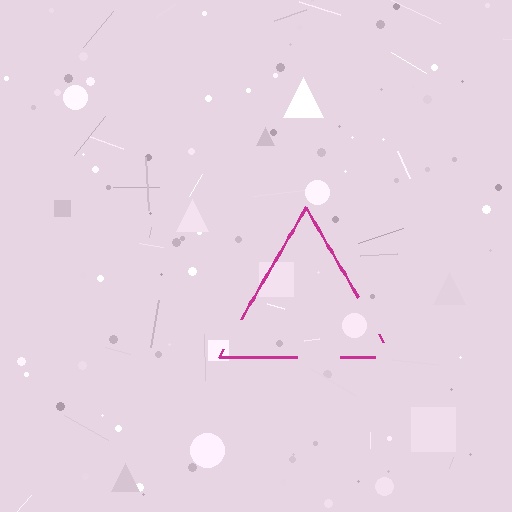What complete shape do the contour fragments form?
The contour fragments form a triangle.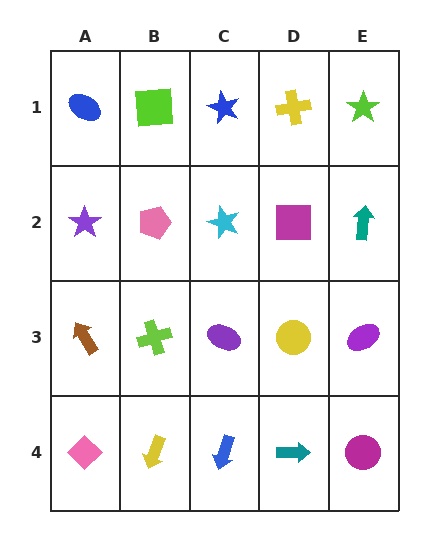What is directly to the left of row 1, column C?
A lime square.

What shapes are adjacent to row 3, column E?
A teal arrow (row 2, column E), a magenta circle (row 4, column E), a yellow circle (row 3, column D).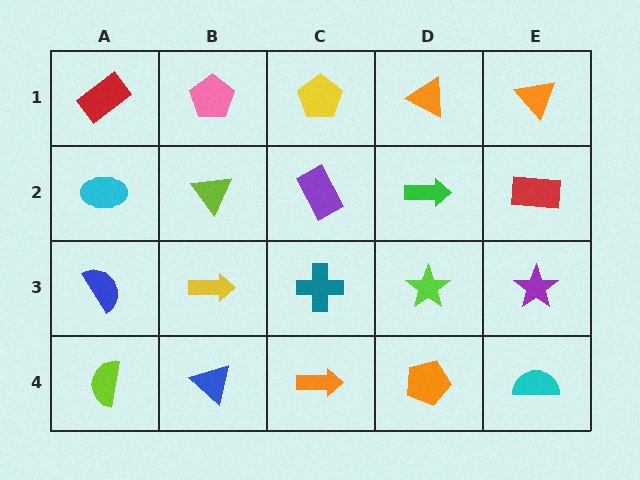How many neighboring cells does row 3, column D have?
4.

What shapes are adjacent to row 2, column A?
A red rectangle (row 1, column A), a blue semicircle (row 3, column A), a lime triangle (row 2, column B).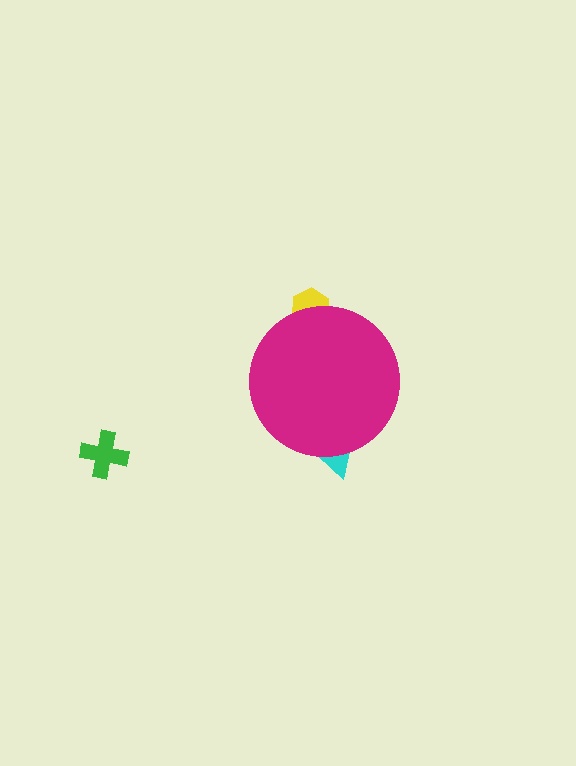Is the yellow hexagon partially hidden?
Yes, the yellow hexagon is partially hidden behind the magenta circle.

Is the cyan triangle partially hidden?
Yes, the cyan triangle is partially hidden behind the magenta circle.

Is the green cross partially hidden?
No, the green cross is fully visible.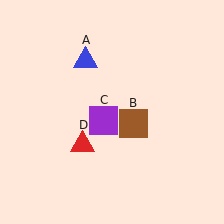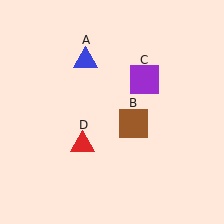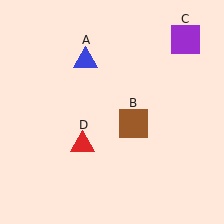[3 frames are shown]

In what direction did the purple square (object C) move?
The purple square (object C) moved up and to the right.